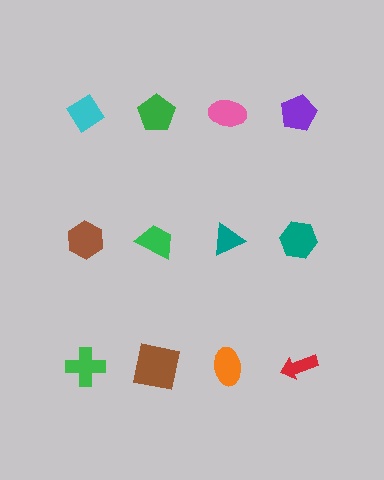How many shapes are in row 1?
4 shapes.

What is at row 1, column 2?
A green pentagon.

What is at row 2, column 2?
A green trapezoid.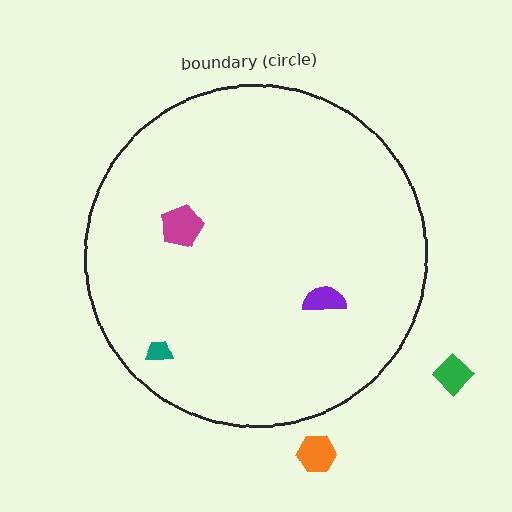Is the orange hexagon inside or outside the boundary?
Outside.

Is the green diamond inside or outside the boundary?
Outside.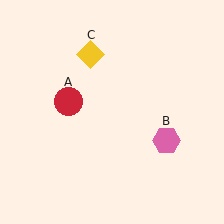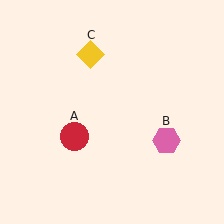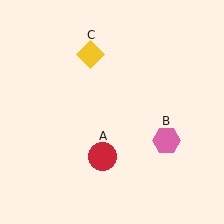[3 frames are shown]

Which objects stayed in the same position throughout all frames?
Pink hexagon (object B) and yellow diamond (object C) remained stationary.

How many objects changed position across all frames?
1 object changed position: red circle (object A).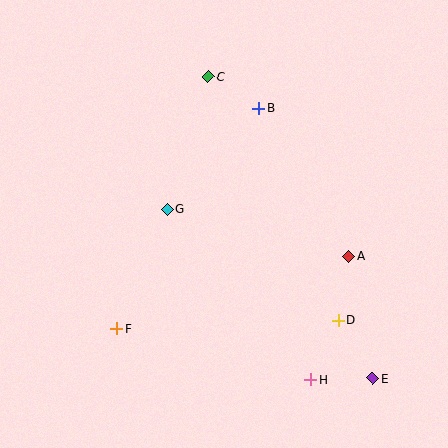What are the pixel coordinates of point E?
Point E is at (373, 378).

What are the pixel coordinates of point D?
Point D is at (338, 320).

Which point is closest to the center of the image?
Point G at (167, 209) is closest to the center.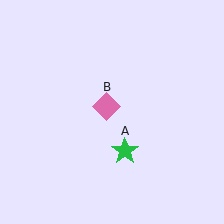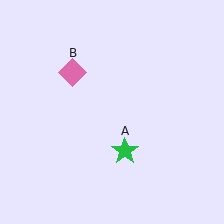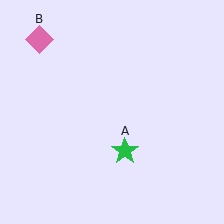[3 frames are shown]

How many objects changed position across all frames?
1 object changed position: pink diamond (object B).